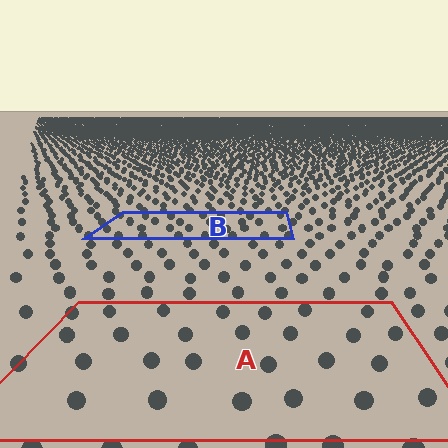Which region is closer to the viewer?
Region A is closer. The texture elements there are larger and more spread out.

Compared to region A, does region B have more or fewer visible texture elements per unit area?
Region B has more texture elements per unit area — they are packed more densely because it is farther away.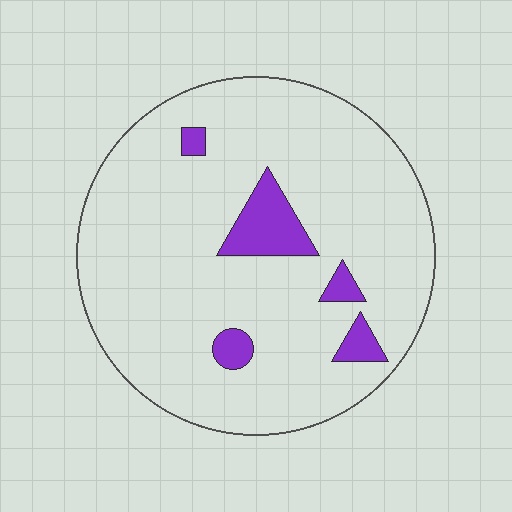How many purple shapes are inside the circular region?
5.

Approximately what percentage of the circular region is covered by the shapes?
Approximately 10%.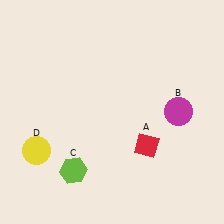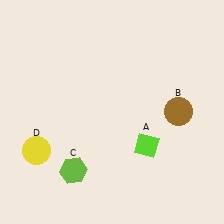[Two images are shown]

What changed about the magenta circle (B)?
In Image 1, B is magenta. In Image 2, it changed to brown.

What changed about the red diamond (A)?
In Image 1, A is red. In Image 2, it changed to lime.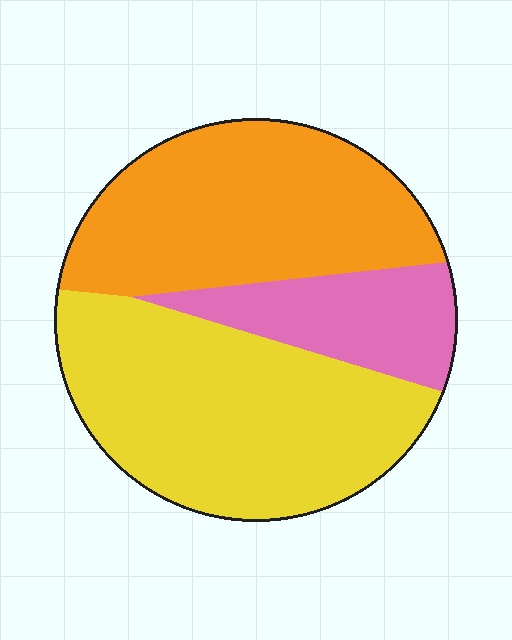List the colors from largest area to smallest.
From largest to smallest: yellow, orange, pink.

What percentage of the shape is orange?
Orange covers about 40% of the shape.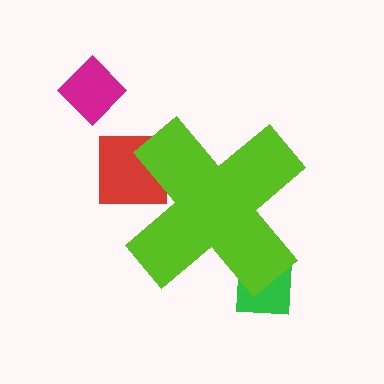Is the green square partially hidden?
Yes, the green square is partially hidden behind the lime cross.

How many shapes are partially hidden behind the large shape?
2 shapes are partially hidden.